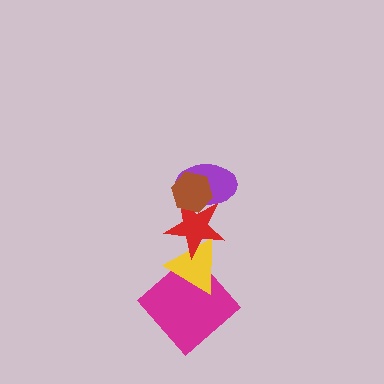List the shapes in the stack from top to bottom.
From top to bottom: the brown hexagon, the purple ellipse, the red star, the yellow triangle, the magenta diamond.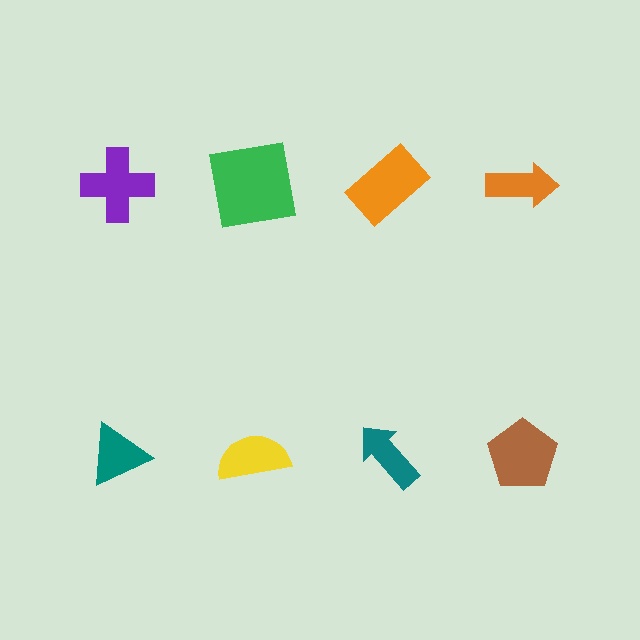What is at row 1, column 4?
An orange arrow.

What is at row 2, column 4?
A brown pentagon.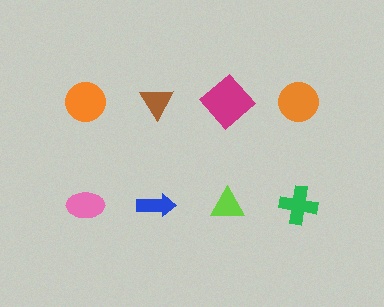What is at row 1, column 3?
A magenta diamond.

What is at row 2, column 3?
A lime triangle.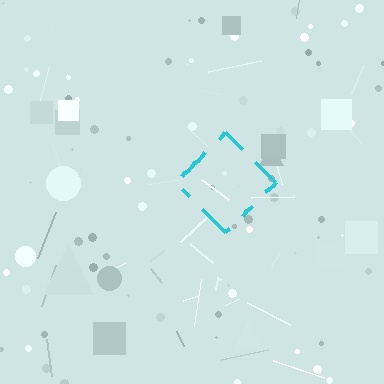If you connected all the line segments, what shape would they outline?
They would outline a diamond.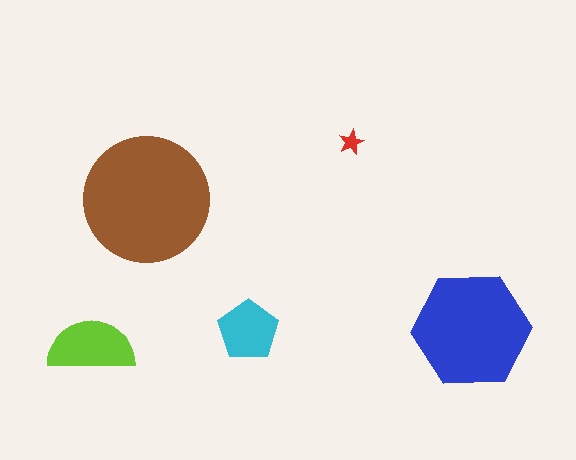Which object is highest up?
The red star is topmost.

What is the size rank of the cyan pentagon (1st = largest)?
4th.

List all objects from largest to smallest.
The brown circle, the blue hexagon, the lime semicircle, the cyan pentagon, the red star.